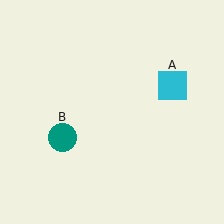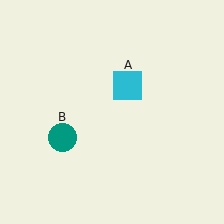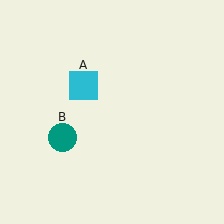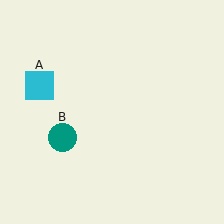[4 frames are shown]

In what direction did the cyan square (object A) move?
The cyan square (object A) moved left.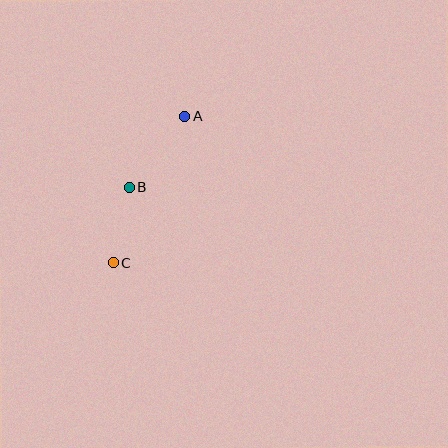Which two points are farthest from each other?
Points A and C are farthest from each other.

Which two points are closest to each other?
Points B and C are closest to each other.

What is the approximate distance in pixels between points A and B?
The distance between A and B is approximately 90 pixels.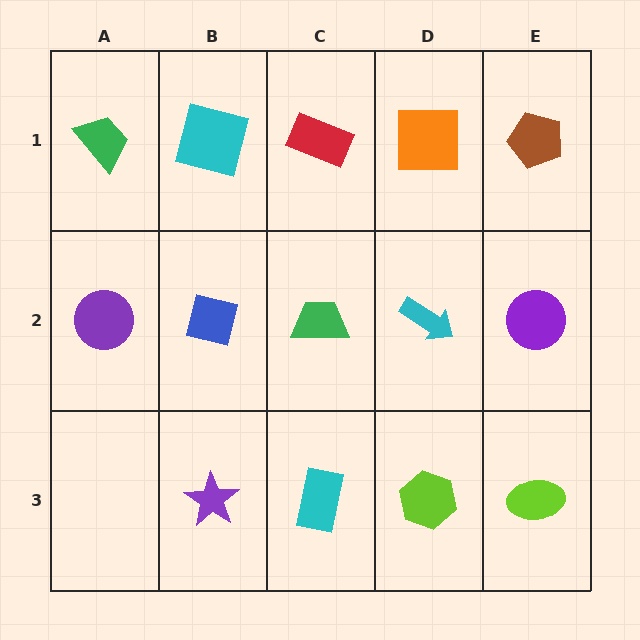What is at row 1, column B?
A cyan square.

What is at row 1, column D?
An orange square.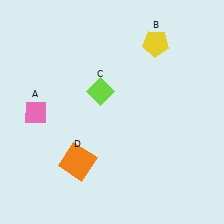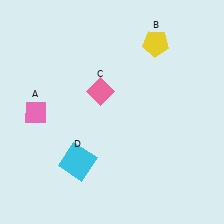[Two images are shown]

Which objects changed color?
C changed from lime to pink. D changed from orange to cyan.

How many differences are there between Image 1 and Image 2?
There are 2 differences between the two images.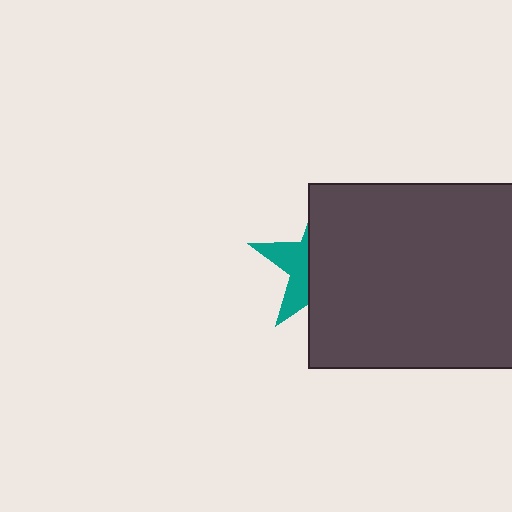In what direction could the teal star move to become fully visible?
The teal star could move left. That would shift it out from behind the dark gray rectangle entirely.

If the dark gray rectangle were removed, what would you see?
You would see the complete teal star.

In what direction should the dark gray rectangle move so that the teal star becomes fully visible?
The dark gray rectangle should move right. That is the shortest direction to clear the overlap and leave the teal star fully visible.